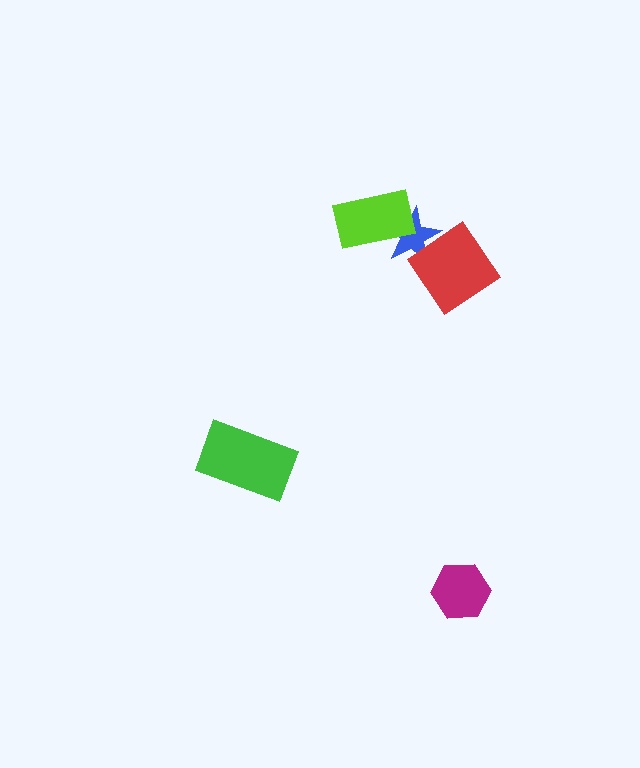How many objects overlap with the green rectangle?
0 objects overlap with the green rectangle.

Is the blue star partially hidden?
Yes, it is partially covered by another shape.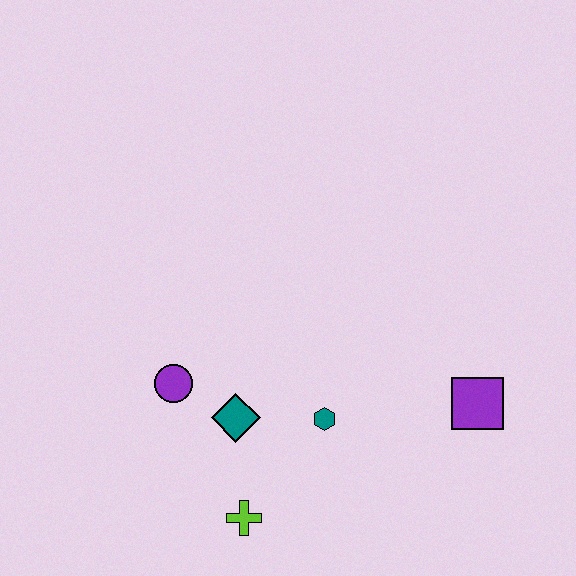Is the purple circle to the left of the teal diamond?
Yes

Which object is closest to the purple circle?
The teal diamond is closest to the purple circle.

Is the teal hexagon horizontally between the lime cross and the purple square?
Yes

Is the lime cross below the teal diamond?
Yes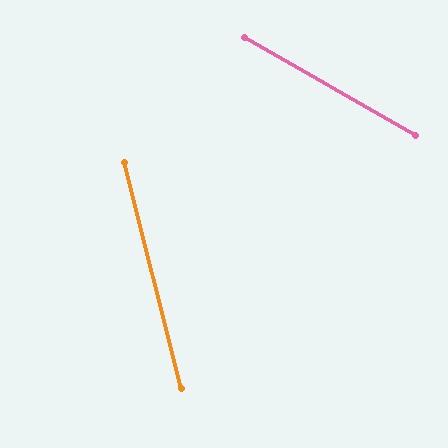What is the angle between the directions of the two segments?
Approximately 46 degrees.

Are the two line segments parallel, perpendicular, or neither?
Neither parallel nor perpendicular — they differ by about 46°.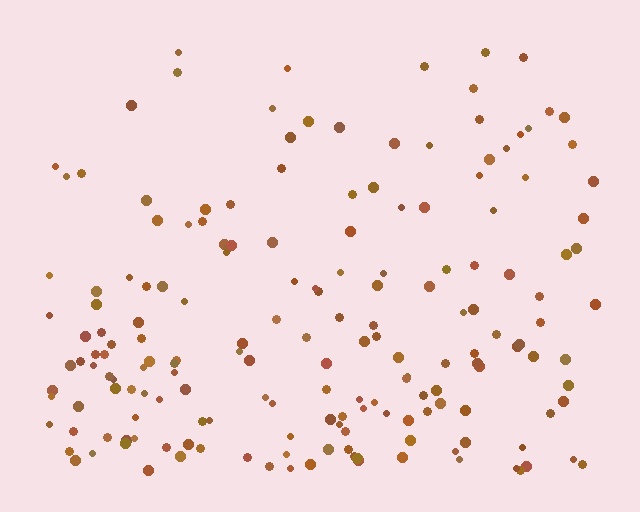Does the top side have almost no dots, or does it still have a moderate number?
Still a moderate number, just noticeably fewer than the bottom.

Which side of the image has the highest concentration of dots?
The bottom.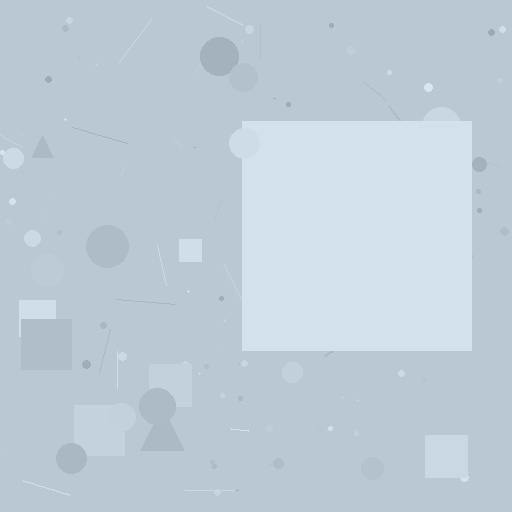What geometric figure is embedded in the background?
A square is embedded in the background.